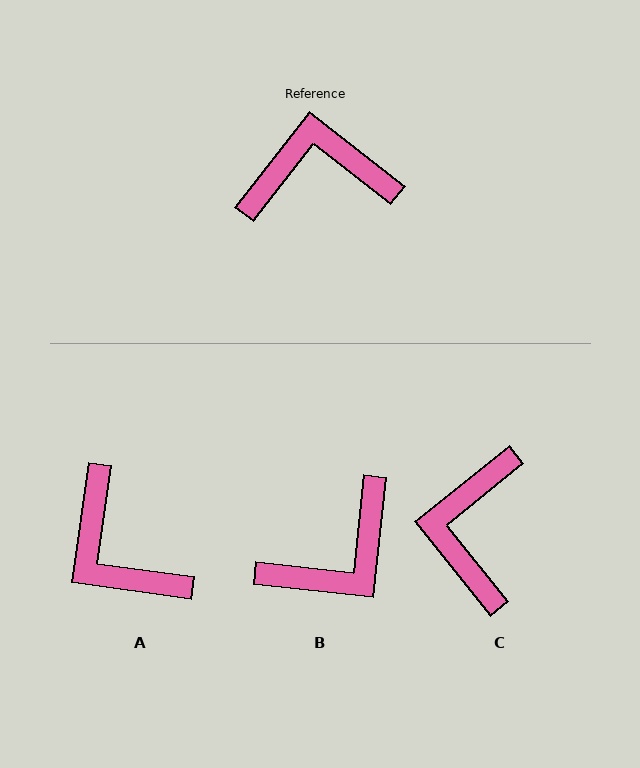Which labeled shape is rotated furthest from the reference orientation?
B, about 148 degrees away.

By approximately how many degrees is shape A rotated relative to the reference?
Approximately 120 degrees counter-clockwise.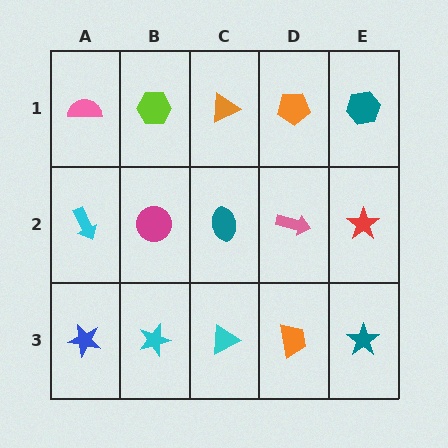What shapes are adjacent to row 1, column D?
A pink arrow (row 2, column D), an orange triangle (row 1, column C), a teal hexagon (row 1, column E).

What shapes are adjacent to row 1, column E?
A red star (row 2, column E), an orange pentagon (row 1, column D).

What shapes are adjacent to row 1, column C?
A teal ellipse (row 2, column C), a lime hexagon (row 1, column B), an orange pentagon (row 1, column D).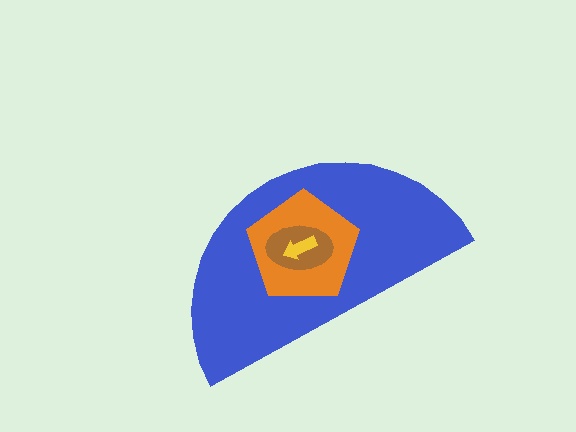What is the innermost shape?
The yellow arrow.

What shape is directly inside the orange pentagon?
The brown ellipse.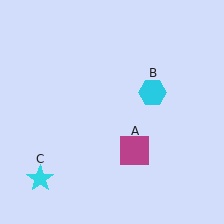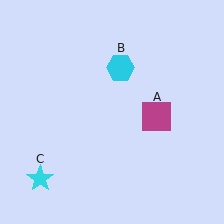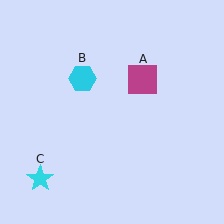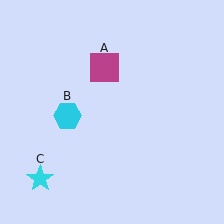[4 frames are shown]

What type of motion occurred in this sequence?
The magenta square (object A), cyan hexagon (object B) rotated counterclockwise around the center of the scene.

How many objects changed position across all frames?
2 objects changed position: magenta square (object A), cyan hexagon (object B).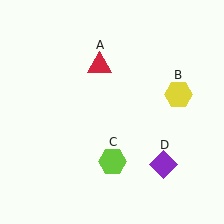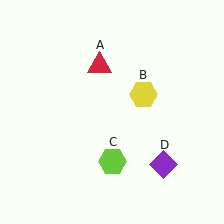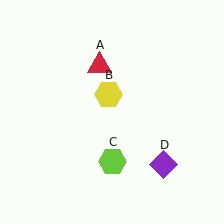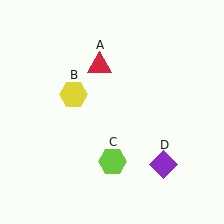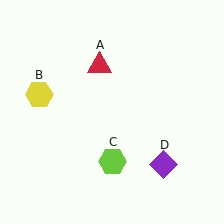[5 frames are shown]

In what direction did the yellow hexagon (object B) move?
The yellow hexagon (object B) moved left.